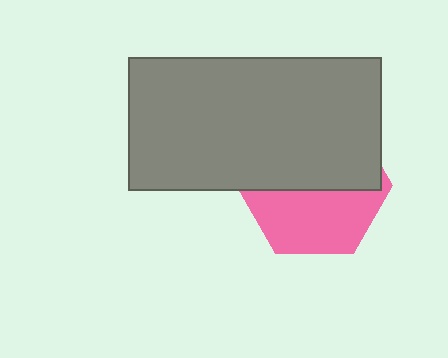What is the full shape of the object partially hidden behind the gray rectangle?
The partially hidden object is a pink hexagon.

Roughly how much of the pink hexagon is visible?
About half of it is visible (roughly 45%).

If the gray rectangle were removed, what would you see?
You would see the complete pink hexagon.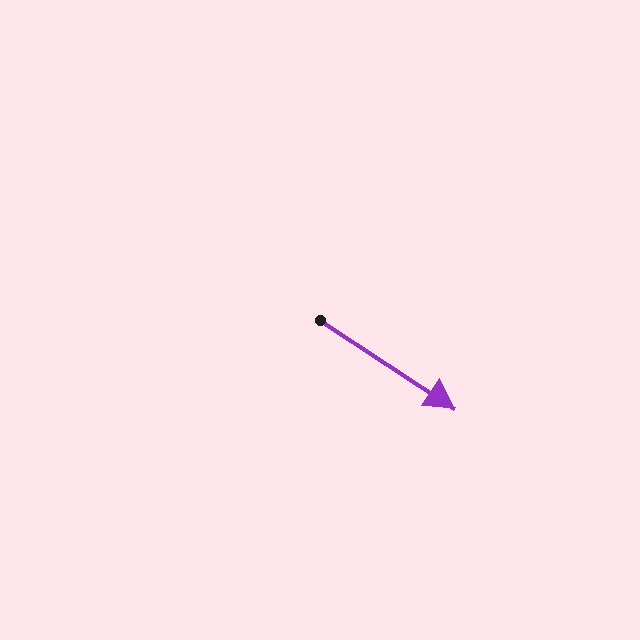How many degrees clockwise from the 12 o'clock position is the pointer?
Approximately 123 degrees.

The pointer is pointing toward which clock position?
Roughly 4 o'clock.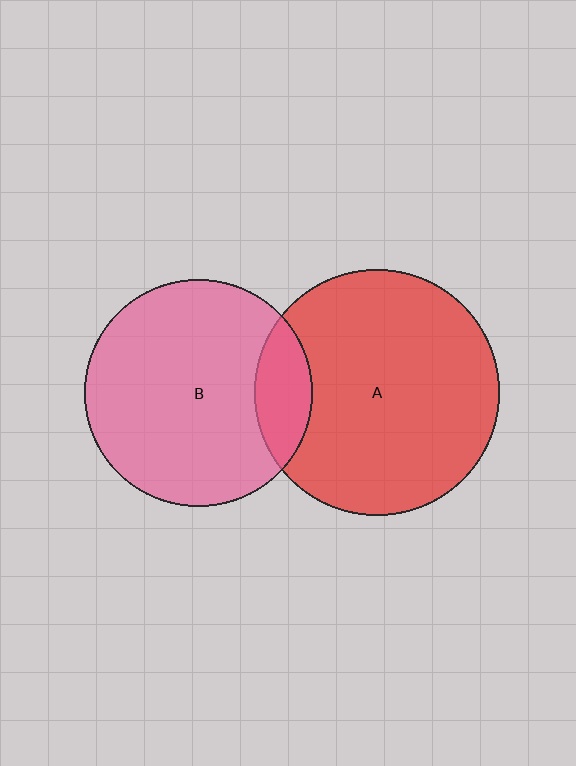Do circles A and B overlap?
Yes.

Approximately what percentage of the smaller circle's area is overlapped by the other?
Approximately 15%.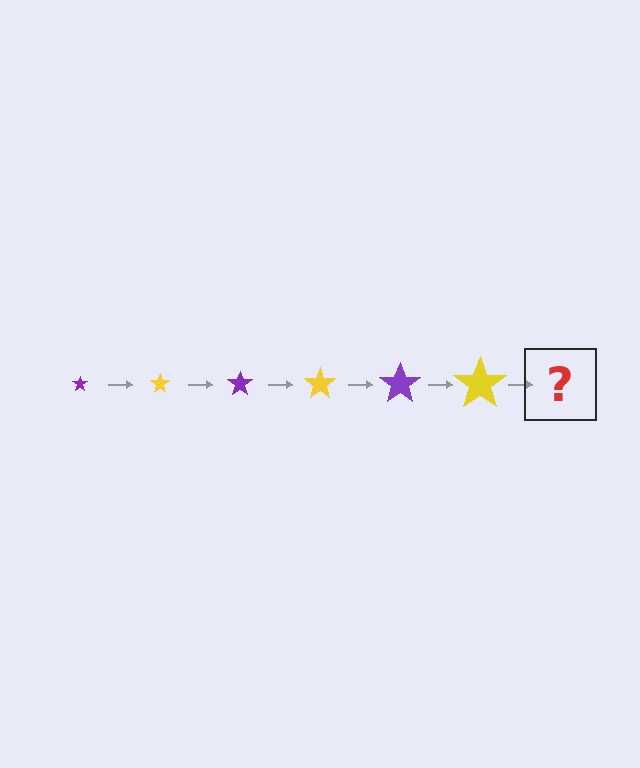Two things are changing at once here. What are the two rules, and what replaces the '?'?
The two rules are that the star grows larger each step and the color cycles through purple and yellow. The '?' should be a purple star, larger than the previous one.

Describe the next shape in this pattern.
It should be a purple star, larger than the previous one.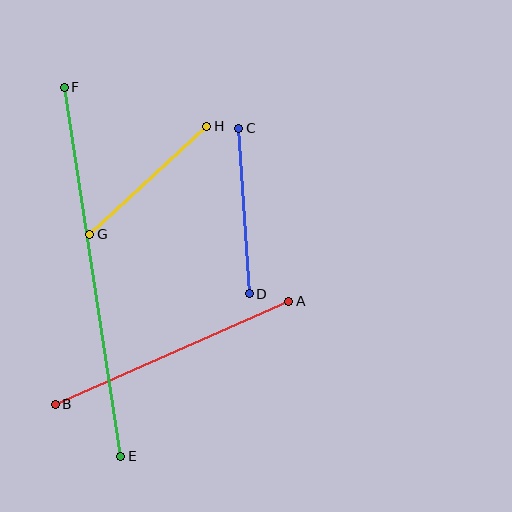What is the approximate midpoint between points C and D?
The midpoint is at approximately (244, 211) pixels.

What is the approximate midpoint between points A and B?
The midpoint is at approximately (172, 353) pixels.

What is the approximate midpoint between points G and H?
The midpoint is at approximately (148, 180) pixels.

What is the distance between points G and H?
The distance is approximately 159 pixels.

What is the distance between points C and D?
The distance is approximately 166 pixels.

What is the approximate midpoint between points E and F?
The midpoint is at approximately (92, 272) pixels.